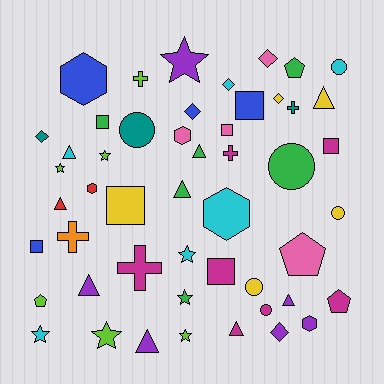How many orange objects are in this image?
There is 1 orange object.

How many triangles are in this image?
There are 9 triangles.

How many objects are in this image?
There are 50 objects.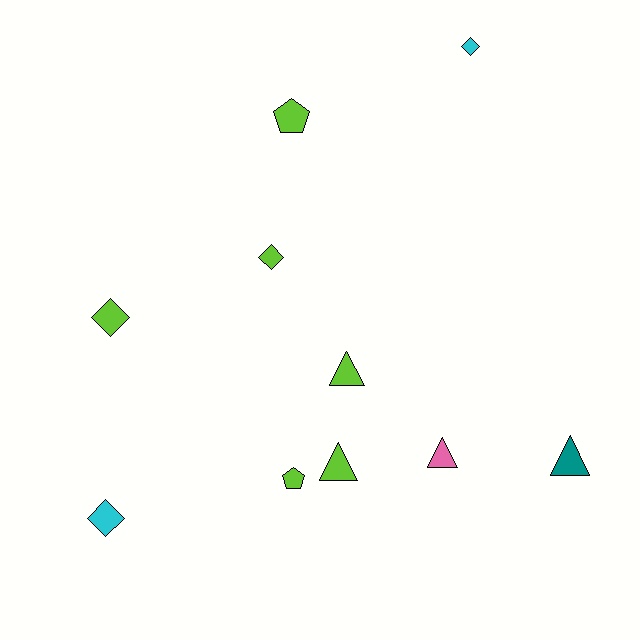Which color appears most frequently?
Lime, with 6 objects.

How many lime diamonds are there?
There are 2 lime diamonds.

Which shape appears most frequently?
Triangle, with 4 objects.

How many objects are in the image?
There are 10 objects.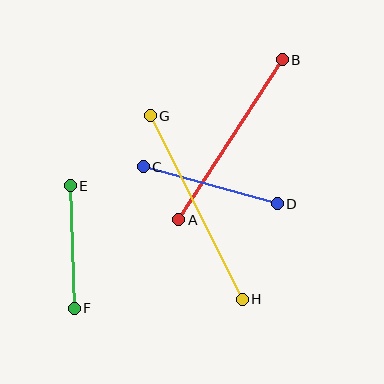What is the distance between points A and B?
The distance is approximately 191 pixels.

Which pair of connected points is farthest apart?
Points G and H are farthest apart.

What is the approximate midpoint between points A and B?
The midpoint is at approximately (230, 140) pixels.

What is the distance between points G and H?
The distance is approximately 205 pixels.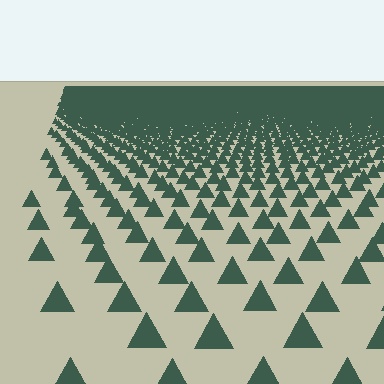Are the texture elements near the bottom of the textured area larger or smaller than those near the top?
Larger. Near the bottom, elements are closer to the viewer and appear at a bigger on-screen size.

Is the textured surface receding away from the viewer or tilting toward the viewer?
The surface is receding away from the viewer. Texture elements get smaller and denser toward the top.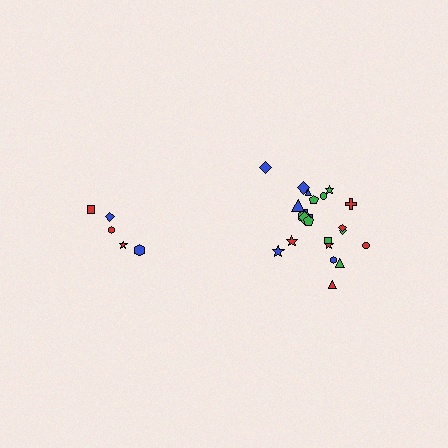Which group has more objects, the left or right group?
The right group.